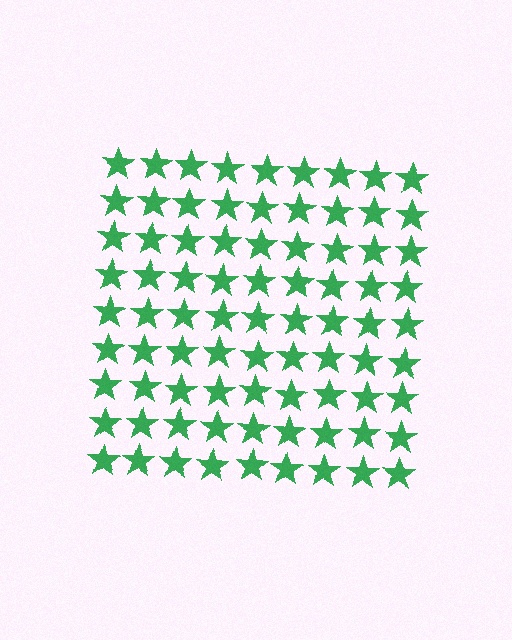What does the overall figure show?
The overall figure shows a square.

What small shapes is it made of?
It is made of small stars.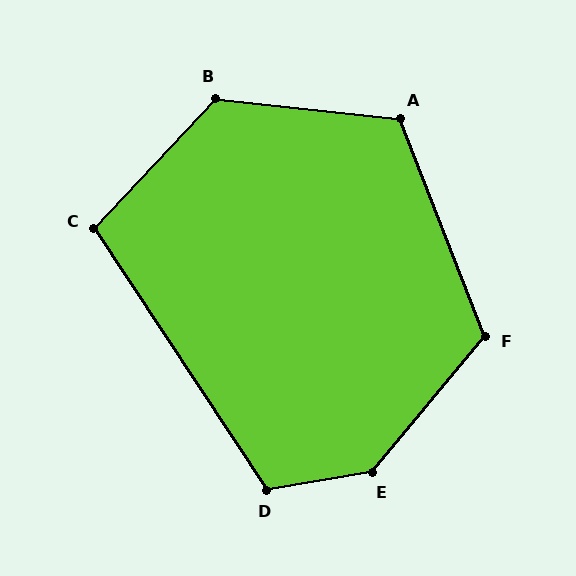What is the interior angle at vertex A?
Approximately 118 degrees (obtuse).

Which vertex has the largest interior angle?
E, at approximately 139 degrees.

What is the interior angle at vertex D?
Approximately 114 degrees (obtuse).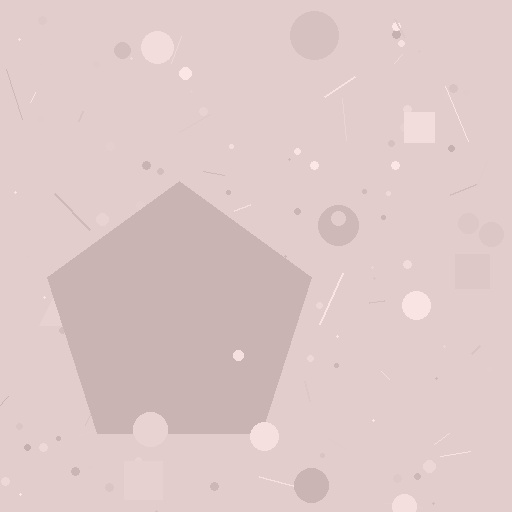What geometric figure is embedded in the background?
A pentagon is embedded in the background.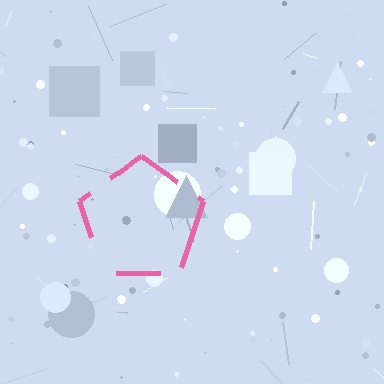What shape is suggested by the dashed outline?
The dashed outline suggests a pentagon.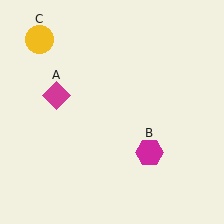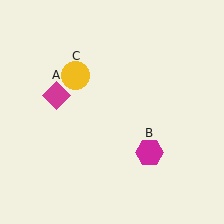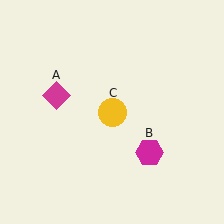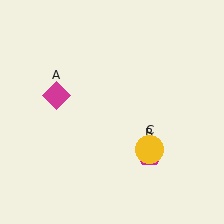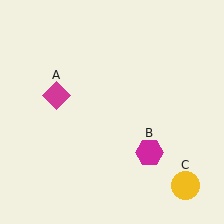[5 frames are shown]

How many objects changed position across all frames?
1 object changed position: yellow circle (object C).